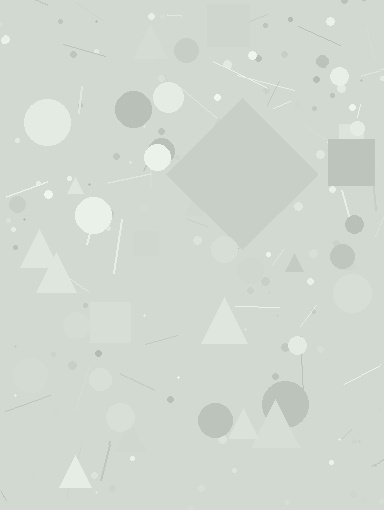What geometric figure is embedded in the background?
A diamond is embedded in the background.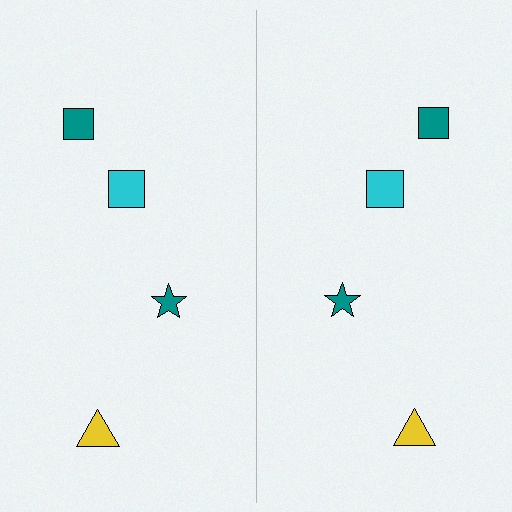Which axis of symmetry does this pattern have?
The pattern has a vertical axis of symmetry running through the center of the image.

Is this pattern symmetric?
Yes, this pattern has bilateral (reflection) symmetry.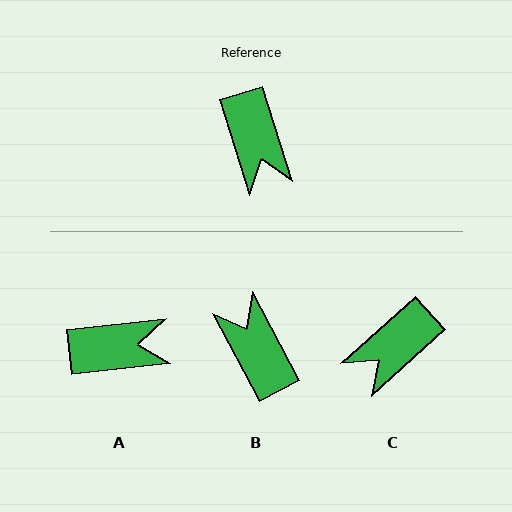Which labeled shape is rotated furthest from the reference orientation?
B, about 169 degrees away.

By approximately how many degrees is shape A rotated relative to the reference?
Approximately 79 degrees counter-clockwise.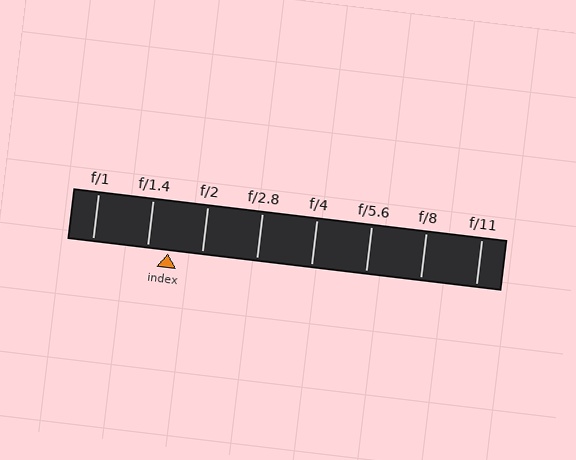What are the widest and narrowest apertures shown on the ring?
The widest aperture shown is f/1 and the narrowest is f/11.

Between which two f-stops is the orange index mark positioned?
The index mark is between f/1.4 and f/2.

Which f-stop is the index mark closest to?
The index mark is closest to f/1.4.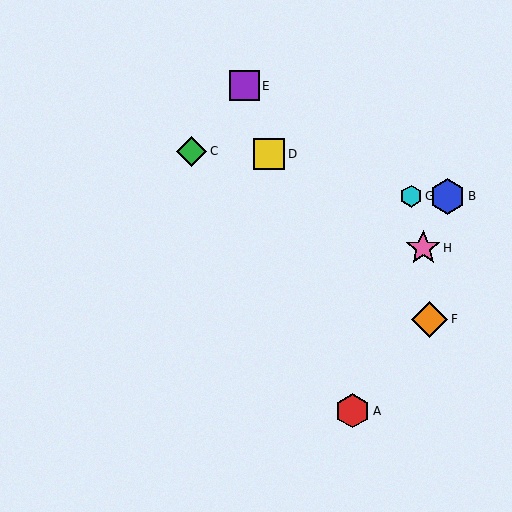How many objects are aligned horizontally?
2 objects (B, G) are aligned horizontally.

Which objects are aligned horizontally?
Objects B, G are aligned horizontally.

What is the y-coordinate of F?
Object F is at y≈319.